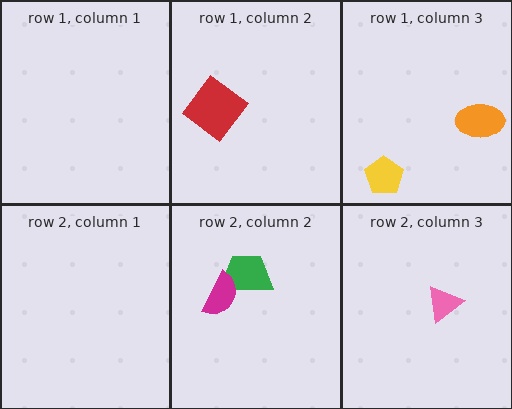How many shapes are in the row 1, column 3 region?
2.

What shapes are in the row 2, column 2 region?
The green trapezoid, the magenta semicircle.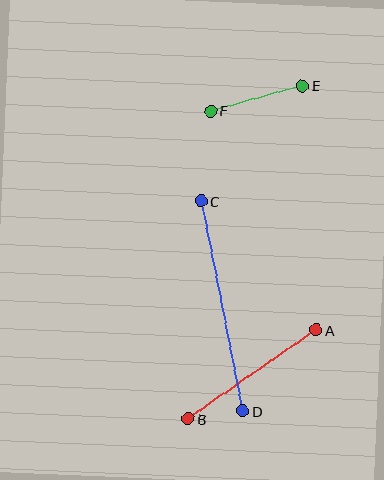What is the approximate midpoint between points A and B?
The midpoint is at approximately (252, 374) pixels.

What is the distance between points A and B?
The distance is approximately 156 pixels.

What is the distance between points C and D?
The distance is approximately 214 pixels.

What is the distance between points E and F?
The distance is approximately 95 pixels.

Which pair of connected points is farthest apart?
Points C and D are farthest apart.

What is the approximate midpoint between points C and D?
The midpoint is at approximately (222, 306) pixels.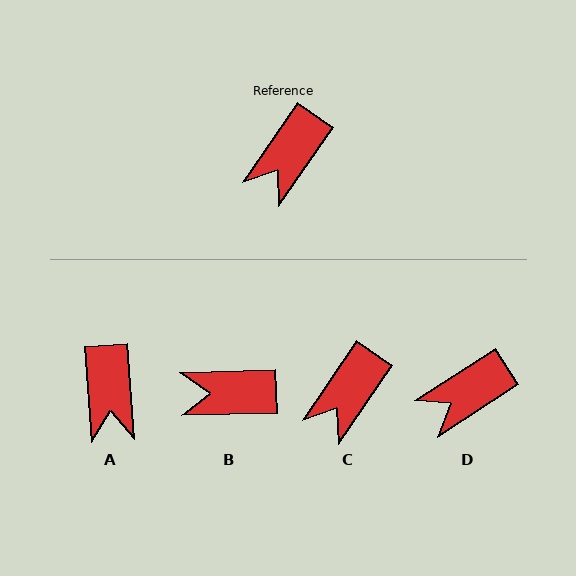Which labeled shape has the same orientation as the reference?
C.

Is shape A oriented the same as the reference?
No, it is off by about 39 degrees.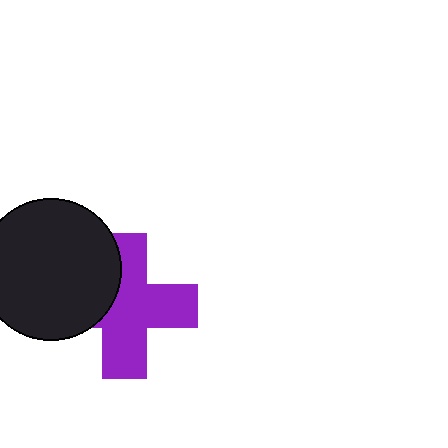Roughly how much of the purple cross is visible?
Most of it is visible (roughly 69%).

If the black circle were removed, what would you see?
You would see the complete purple cross.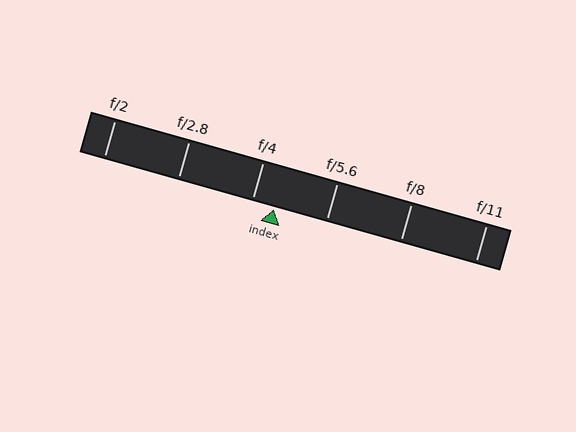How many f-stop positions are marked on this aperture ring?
There are 6 f-stop positions marked.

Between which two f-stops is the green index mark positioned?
The index mark is between f/4 and f/5.6.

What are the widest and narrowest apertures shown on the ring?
The widest aperture shown is f/2 and the narrowest is f/11.